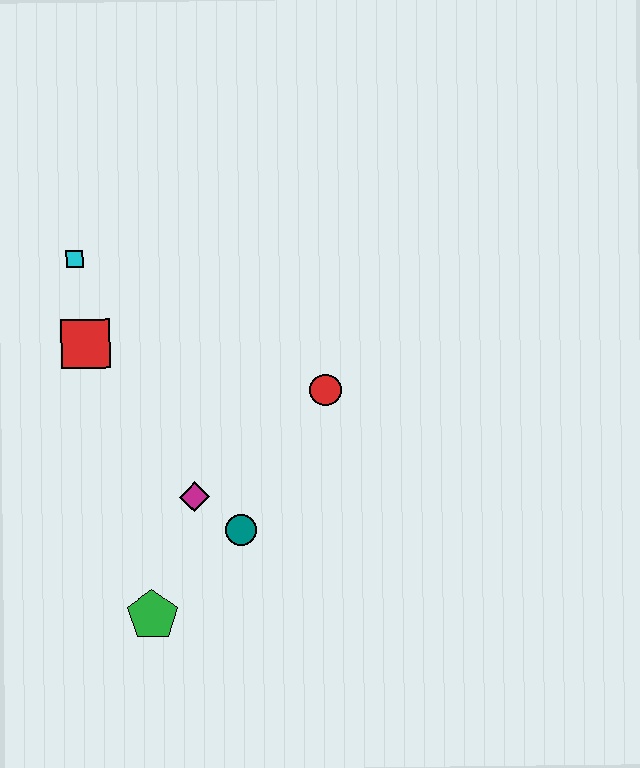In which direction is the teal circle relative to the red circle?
The teal circle is below the red circle.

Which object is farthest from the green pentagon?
The cyan square is farthest from the green pentagon.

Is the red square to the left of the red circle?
Yes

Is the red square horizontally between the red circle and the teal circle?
No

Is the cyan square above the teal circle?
Yes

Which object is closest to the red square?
The cyan square is closest to the red square.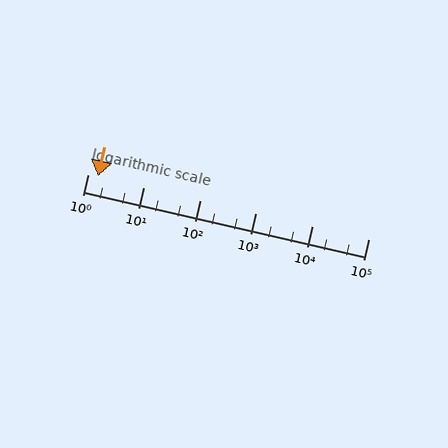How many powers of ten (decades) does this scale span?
The scale spans 5 decades, from 1 to 100000.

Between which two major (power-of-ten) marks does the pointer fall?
The pointer is between 1 and 10.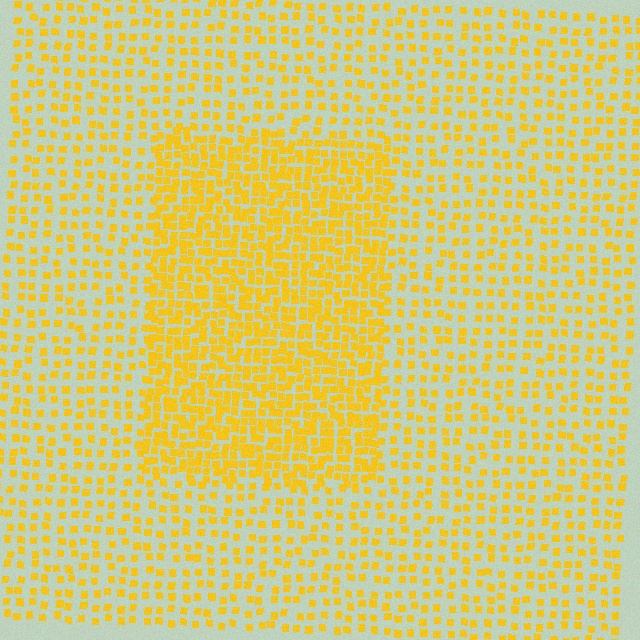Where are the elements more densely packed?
The elements are more densely packed inside the rectangle boundary.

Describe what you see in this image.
The image contains small yellow elements arranged at two different densities. A rectangle-shaped region is visible where the elements are more densely packed than the surrounding area.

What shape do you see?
I see a rectangle.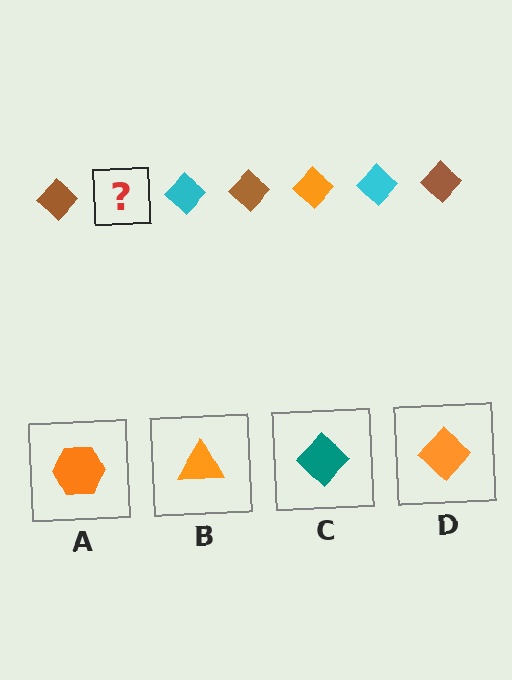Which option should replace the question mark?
Option D.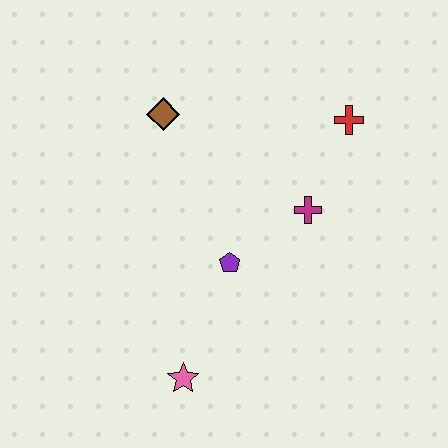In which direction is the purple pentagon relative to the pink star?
The purple pentagon is above the pink star.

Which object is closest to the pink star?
The purple pentagon is closest to the pink star.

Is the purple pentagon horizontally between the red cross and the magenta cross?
No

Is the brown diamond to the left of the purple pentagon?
Yes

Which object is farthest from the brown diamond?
The pink star is farthest from the brown diamond.